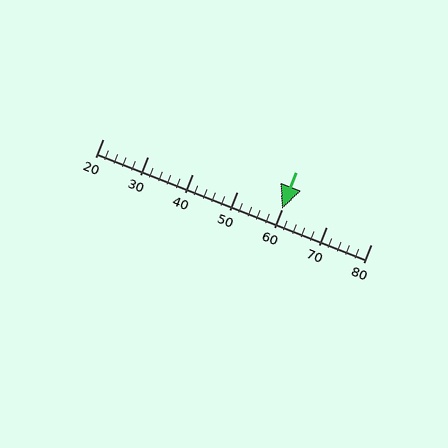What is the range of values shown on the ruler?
The ruler shows values from 20 to 80.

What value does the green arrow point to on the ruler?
The green arrow points to approximately 60.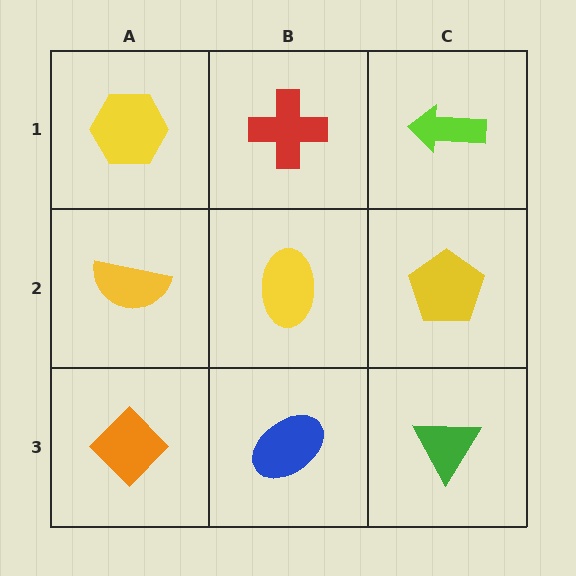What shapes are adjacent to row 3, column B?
A yellow ellipse (row 2, column B), an orange diamond (row 3, column A), a green triangle (row 3, column C).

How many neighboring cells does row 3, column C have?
2.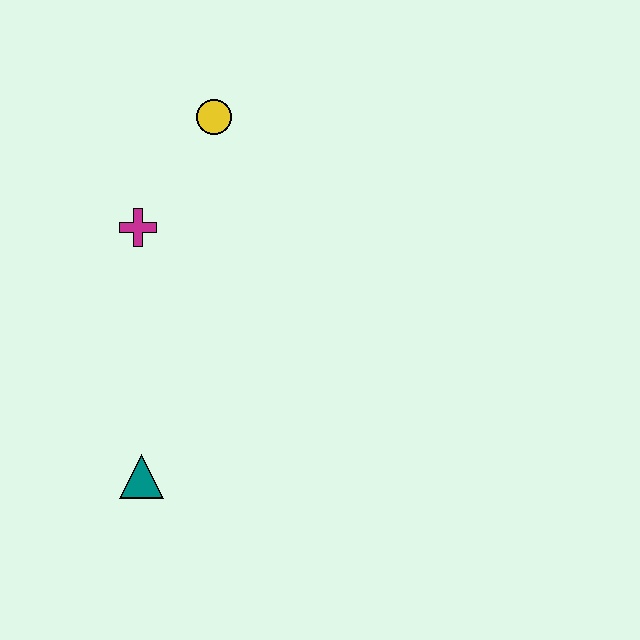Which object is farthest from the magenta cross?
The teal triangle is farthest from the magenta cross.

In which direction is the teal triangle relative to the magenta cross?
The teal triangle is below the magenta cross.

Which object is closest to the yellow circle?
The magenta cross is closest to the yellow circle.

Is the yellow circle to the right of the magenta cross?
Yes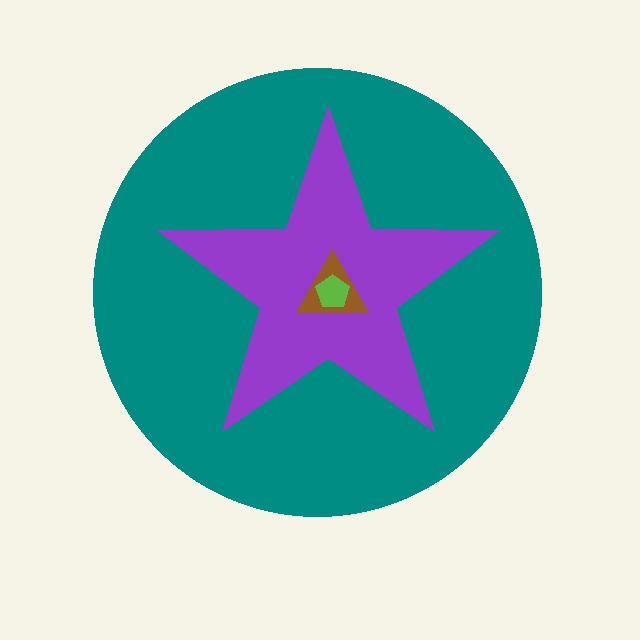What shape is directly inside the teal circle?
The purple star.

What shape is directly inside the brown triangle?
The lime pentagon.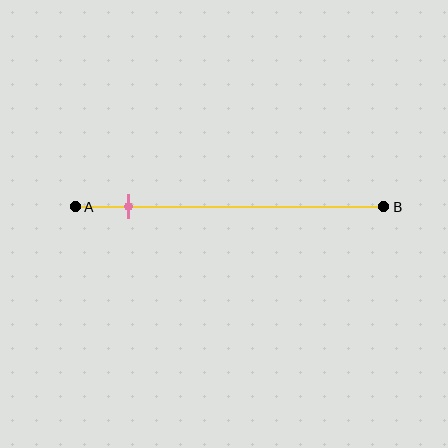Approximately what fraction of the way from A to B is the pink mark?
The pink mark is approximately 15% of the way from A to B.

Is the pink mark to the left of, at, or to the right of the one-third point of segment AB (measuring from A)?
The pink mark is to the left of the one-third point of segment AB.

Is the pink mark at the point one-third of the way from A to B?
No, the mark is at about 15% from A, not at the 33% one-third point.